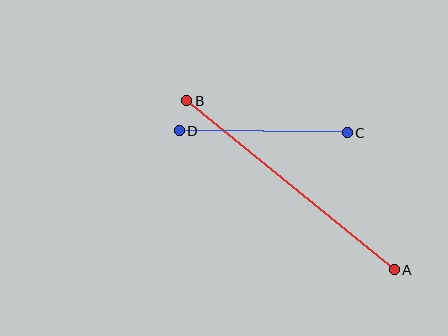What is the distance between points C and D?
The distance is approximately 168 pixels.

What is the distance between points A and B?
The distance is approximately 268 pixels.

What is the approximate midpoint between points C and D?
The midpoint is at approximately (263, 132) pixels.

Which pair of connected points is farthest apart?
Points A and B are farthest apart.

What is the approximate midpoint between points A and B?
The midpoint is at approximately (290, 185) pixels.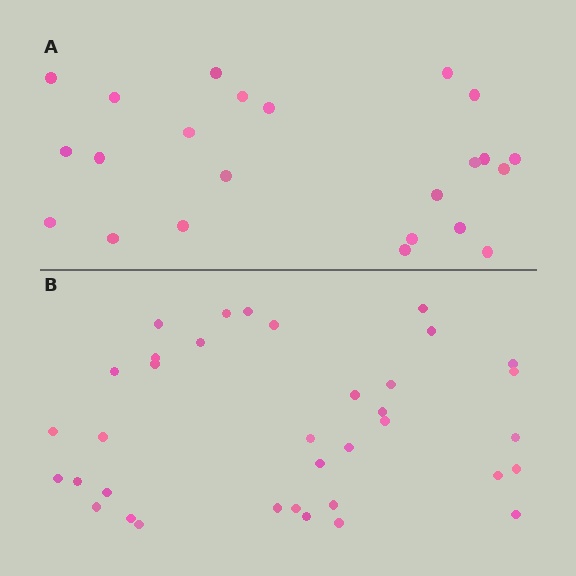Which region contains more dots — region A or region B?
Region B (the bottom region) has more dots.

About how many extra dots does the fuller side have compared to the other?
Region B has approximately 15 more dots than region A.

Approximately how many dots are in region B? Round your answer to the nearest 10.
About 40 dots. (The exact count is 36, which rounds to 40.)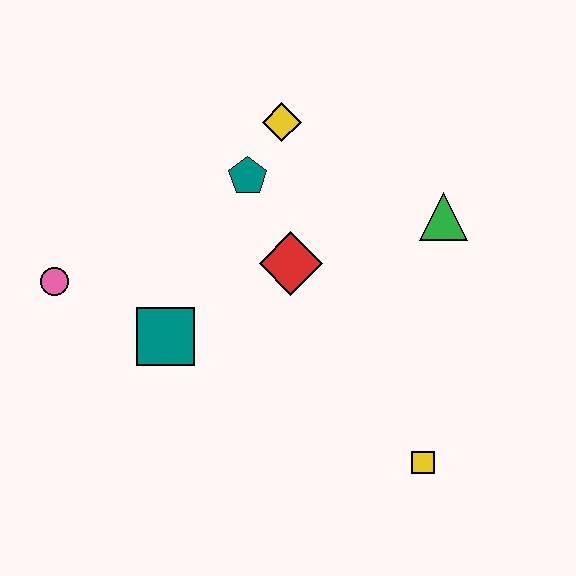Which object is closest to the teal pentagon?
The yellow diamond is closest to the teal pentagon.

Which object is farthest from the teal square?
The green triangle is farthest from the teal square.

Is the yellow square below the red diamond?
Yes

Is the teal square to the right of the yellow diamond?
No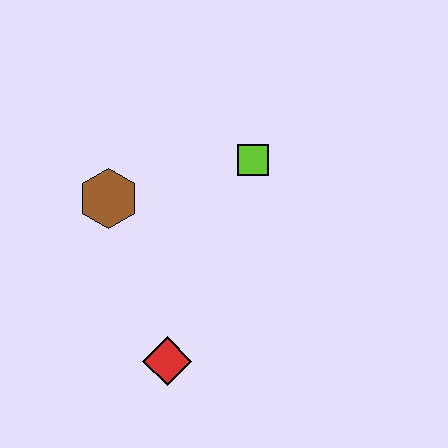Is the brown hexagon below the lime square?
Yes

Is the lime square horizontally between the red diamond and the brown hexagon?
No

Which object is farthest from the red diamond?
The lime square is farthest from the red diamond.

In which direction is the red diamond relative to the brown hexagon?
The red diamond is below the brown hexagon.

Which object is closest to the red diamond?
The brown hexagon is closest to the red diamond.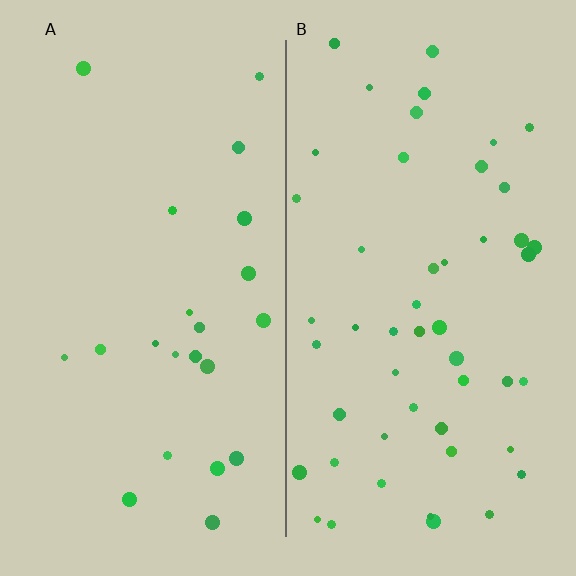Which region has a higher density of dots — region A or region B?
B (the right).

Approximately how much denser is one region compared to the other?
Approximately 2.3× — region B over region A.